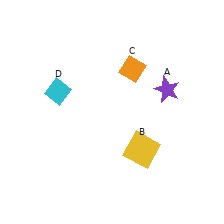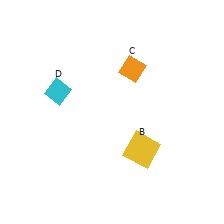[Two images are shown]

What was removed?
The purple star (A) was removed in Image 2.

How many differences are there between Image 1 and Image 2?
There is 1 difference between the two images.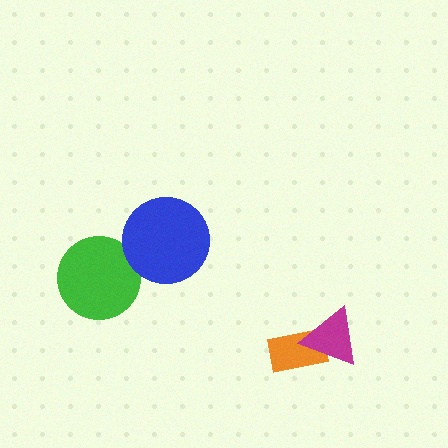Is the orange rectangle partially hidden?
Yes, it is partially covered by another shape.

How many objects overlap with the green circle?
0 objects overlap with the green circle.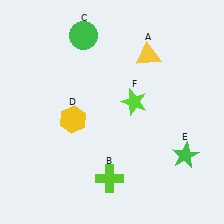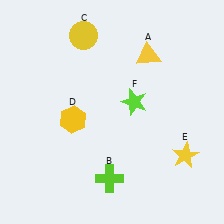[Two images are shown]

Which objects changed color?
C changed from green to yellow. E changed from green to yellow.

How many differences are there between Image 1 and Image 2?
There are 2 differences between the two images.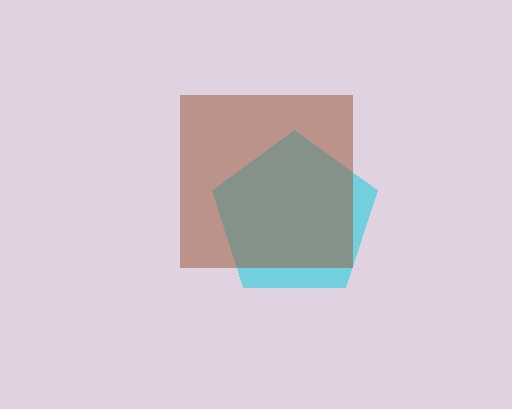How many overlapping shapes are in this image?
There are 2 overlapping shapes in the image.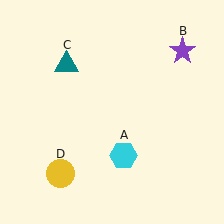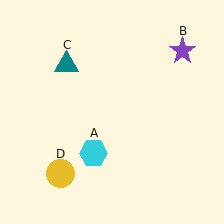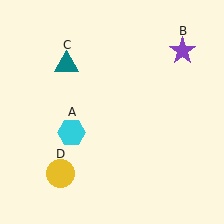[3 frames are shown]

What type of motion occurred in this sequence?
The cyan hexagon (object A) rotated clockwise around the center of the scene.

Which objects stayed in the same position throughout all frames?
Purple star (object B) and teal triangle (object C) and yellow circle (object D) remained stationary.